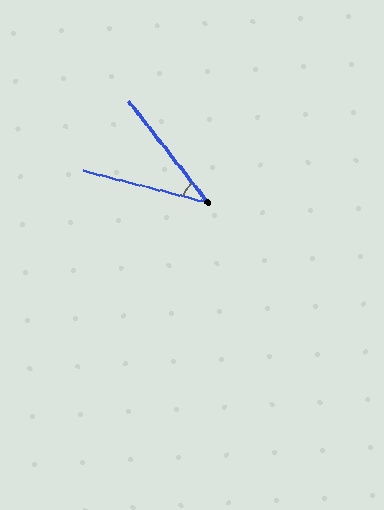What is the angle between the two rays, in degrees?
Approximately 38 degrees.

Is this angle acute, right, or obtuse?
It is acute.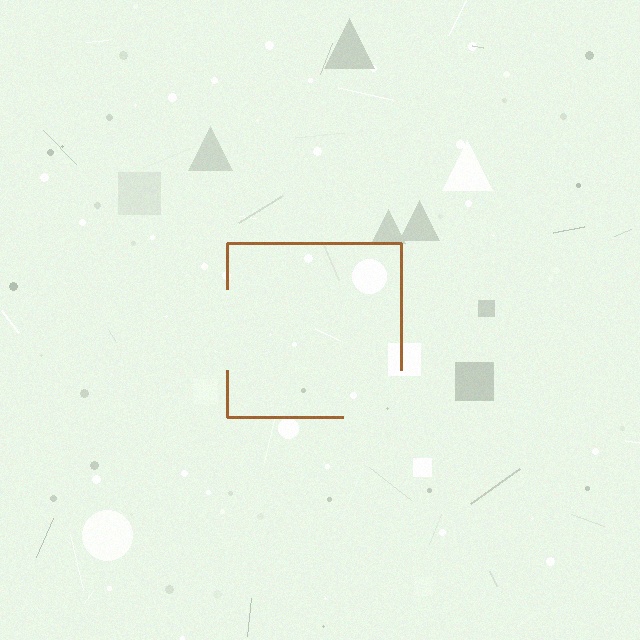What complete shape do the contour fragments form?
The contour fragments form a square.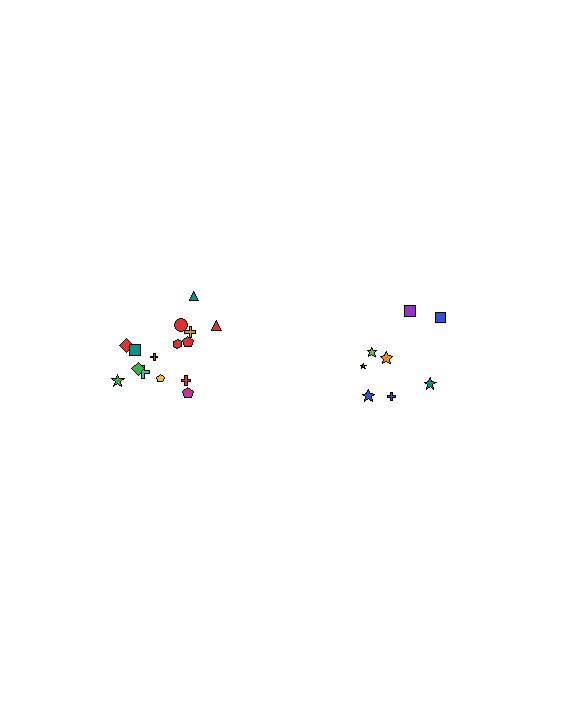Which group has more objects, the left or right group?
The left group.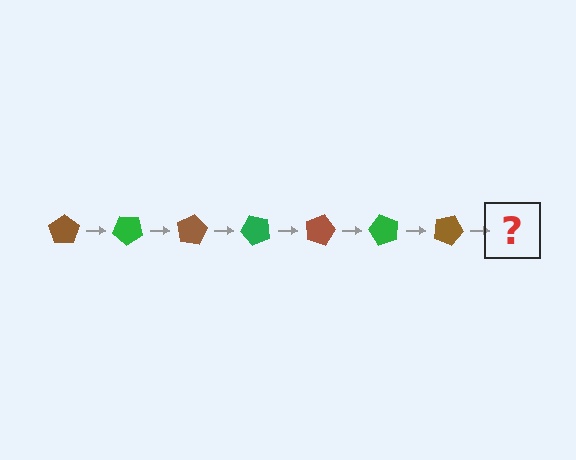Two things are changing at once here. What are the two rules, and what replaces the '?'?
The two rules are that it rotates 40 degrees each step and the color cycles through brown and green. The '?' should be a green pentagon, rotated 280 degrees from the start.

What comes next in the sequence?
The next element should be a green pentagon, rotated 280 degrees from the start.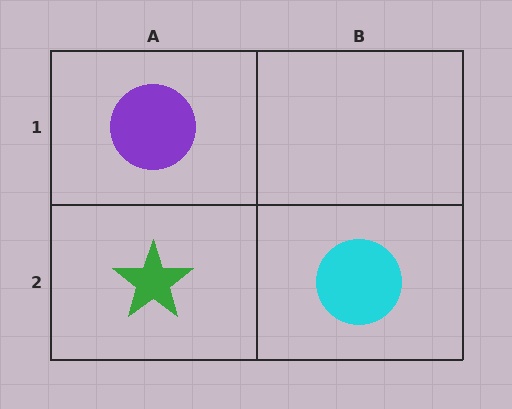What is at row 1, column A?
A purple circle.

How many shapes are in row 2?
2 shapes.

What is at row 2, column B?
A cyan circle.